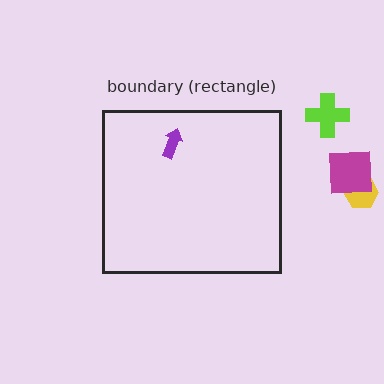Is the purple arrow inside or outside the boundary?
Inside.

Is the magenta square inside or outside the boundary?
Outside.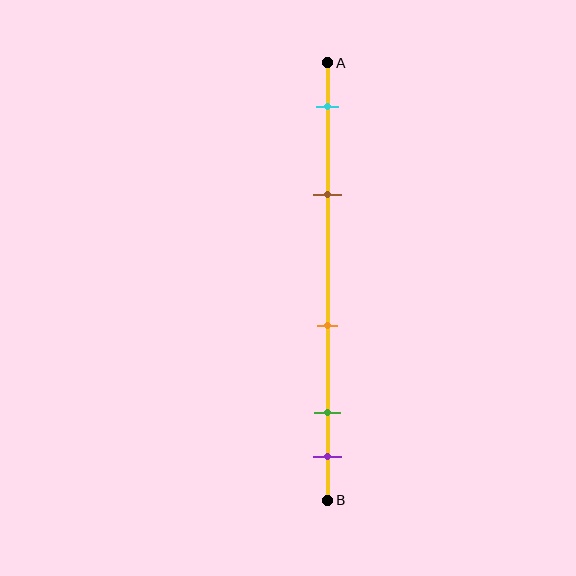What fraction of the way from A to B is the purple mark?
The purple mark is approximately 90% (0.9) of the way from A to B.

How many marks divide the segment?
There are 5 marks dividing the segment.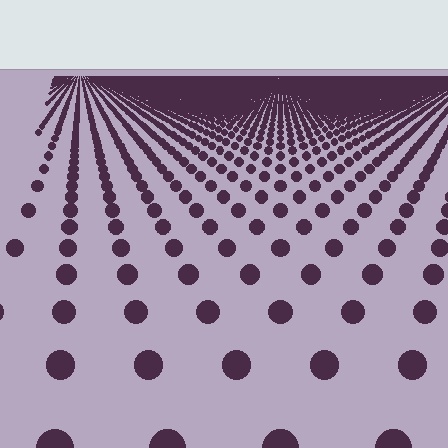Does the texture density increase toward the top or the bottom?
Density increases toward the top.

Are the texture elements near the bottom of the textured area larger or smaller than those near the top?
Larger. Near the bottom, elements are closer to the viewer and appear at a bigger on-screen size.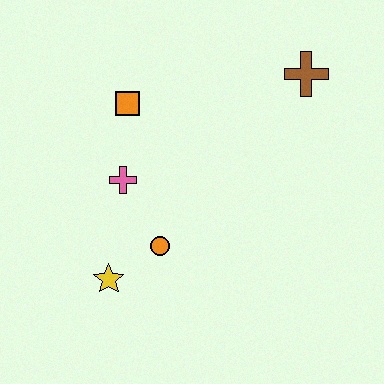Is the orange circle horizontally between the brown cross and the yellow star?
Yes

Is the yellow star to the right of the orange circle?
No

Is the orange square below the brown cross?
Yes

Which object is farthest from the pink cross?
The brown cross is farthest from the pink cross.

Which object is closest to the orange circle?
The yellow star is closest to the orange circle.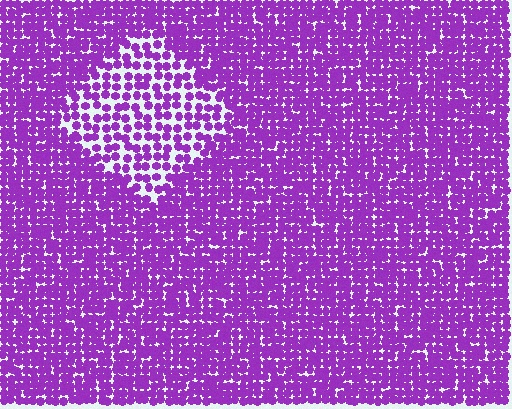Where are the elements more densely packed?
The elements are more densely packed outside the diamond boundary.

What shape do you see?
I see a diamond.